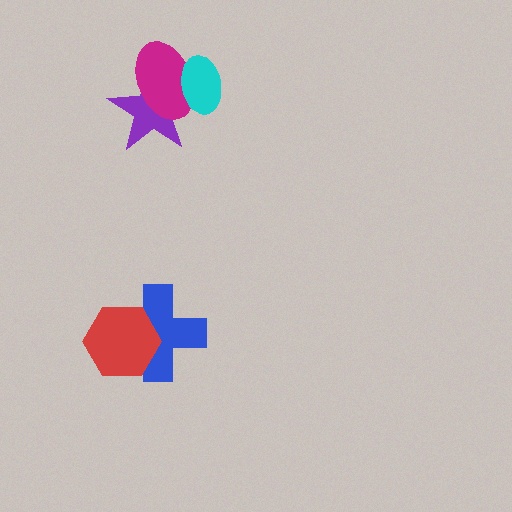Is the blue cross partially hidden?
Yes, it is partially covered by another shape.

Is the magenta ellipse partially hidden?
Yes, it is partially covered by another shape.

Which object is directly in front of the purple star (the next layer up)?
The magenta ellipse is directly in front of the purple star.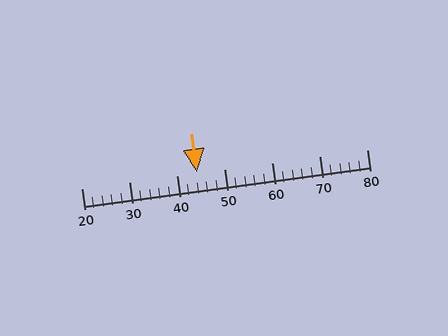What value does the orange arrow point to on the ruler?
The orange arrow points to approximately 44.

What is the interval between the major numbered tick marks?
The major tick marks are spaced 10 units apart.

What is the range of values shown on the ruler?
The ruler shows values from 20 to 80.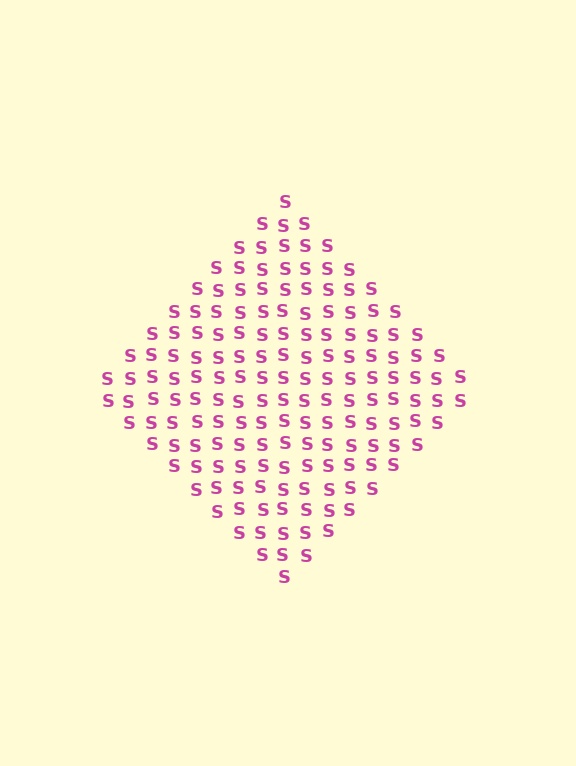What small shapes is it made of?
It is made of small letter S's.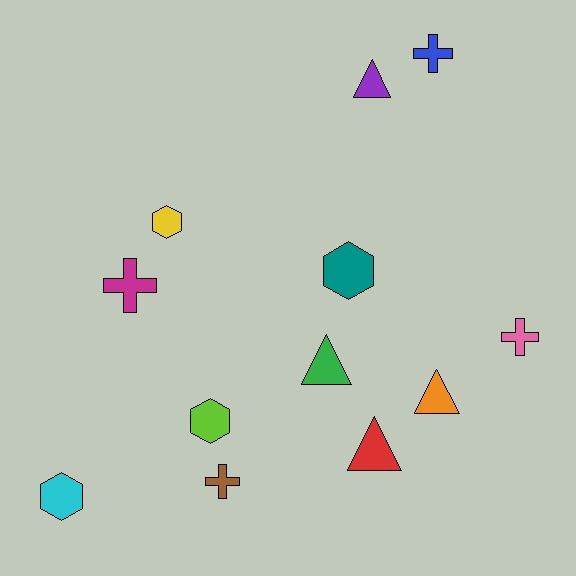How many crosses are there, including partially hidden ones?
There are 4 crosses.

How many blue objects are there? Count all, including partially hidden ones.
There is 1 blue object.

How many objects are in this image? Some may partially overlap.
There are 12 objects.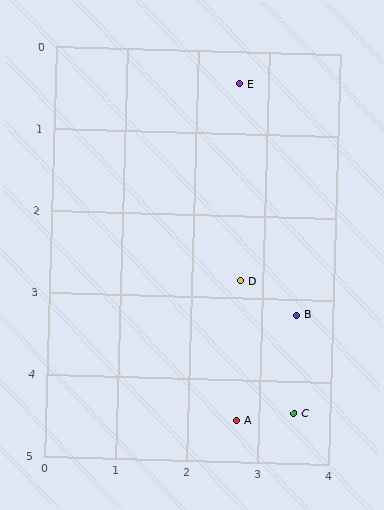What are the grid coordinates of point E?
Point E is at approximately (2.6, 0.4).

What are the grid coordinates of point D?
Point D is at approximately (2.7, 2.8).